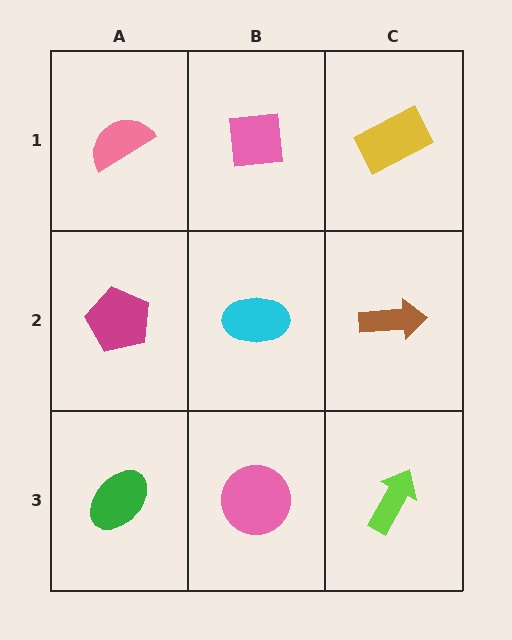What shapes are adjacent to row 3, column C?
A brown arrow (row 2, column C), a pink circle (row 3, column B).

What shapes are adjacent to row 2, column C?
A yellow rectangle (row 1, column C), a lime arrow (row 3, column C), a cyan ellipse (row 2, column B).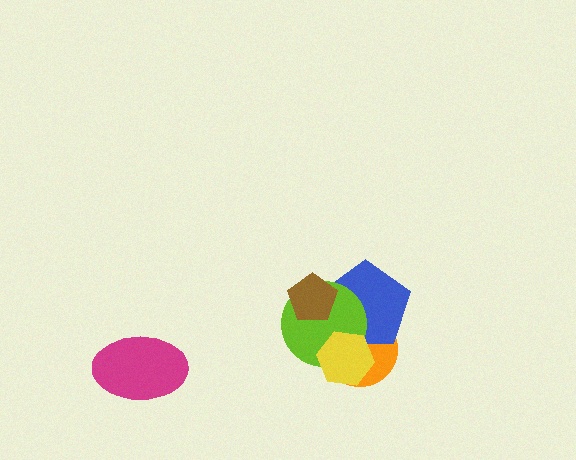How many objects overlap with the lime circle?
4 objects overlap with the lime circle.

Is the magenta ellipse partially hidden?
No, no other shape covers it.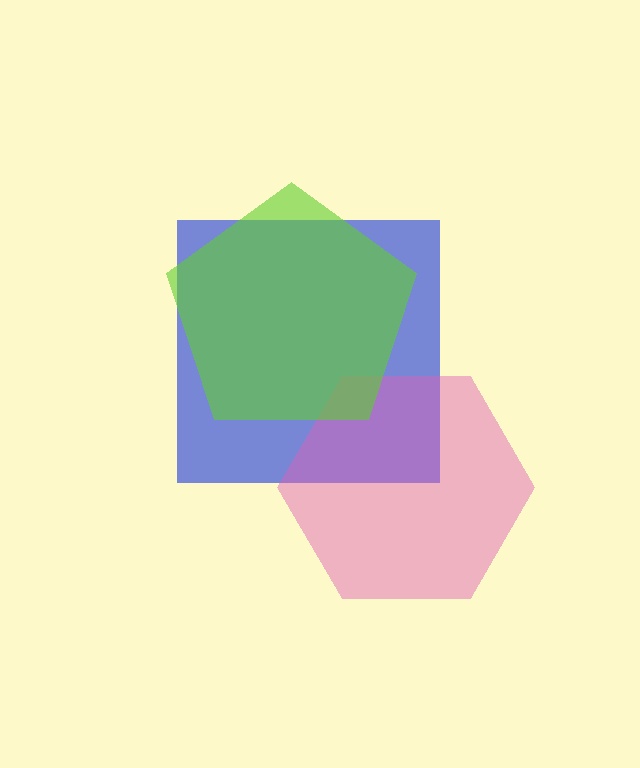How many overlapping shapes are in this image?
There are 3 overlapping shapes in the image.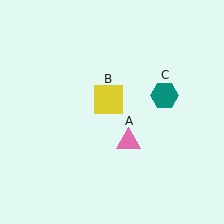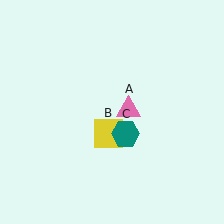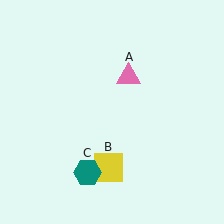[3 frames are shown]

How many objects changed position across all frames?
3 objects changed position: pink triangle (object A), yellow square (object B), teal hexagon (object C).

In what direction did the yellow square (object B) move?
The yellow square (object B) moved down.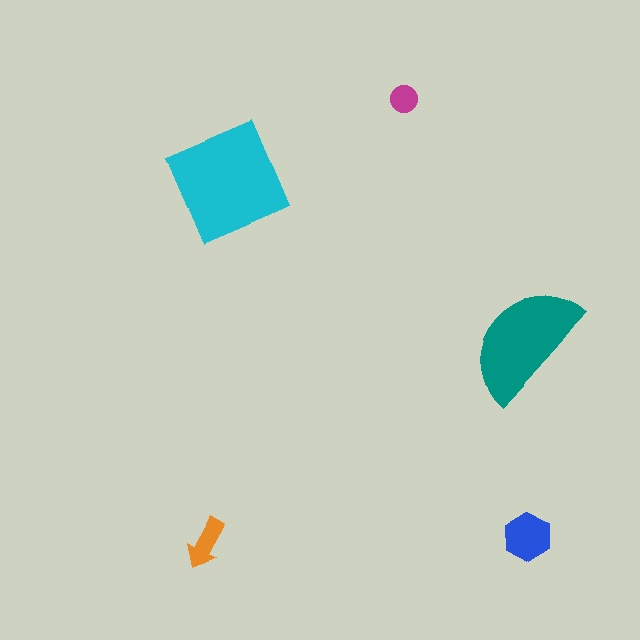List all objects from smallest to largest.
The magenta circle, the orange arrow, the blue hexagon, the teal semicircle, the cyan square.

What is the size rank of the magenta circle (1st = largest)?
5th.